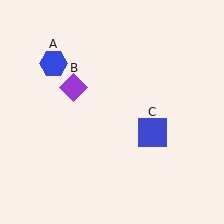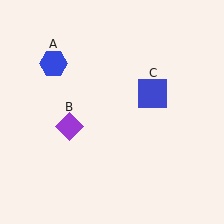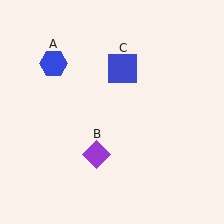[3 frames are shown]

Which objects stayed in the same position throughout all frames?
Blue hexagon (object A) remained stationary.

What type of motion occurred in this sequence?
The purple diamond (object B), blue square (object C) rotated counterclockwise around the center of the scene.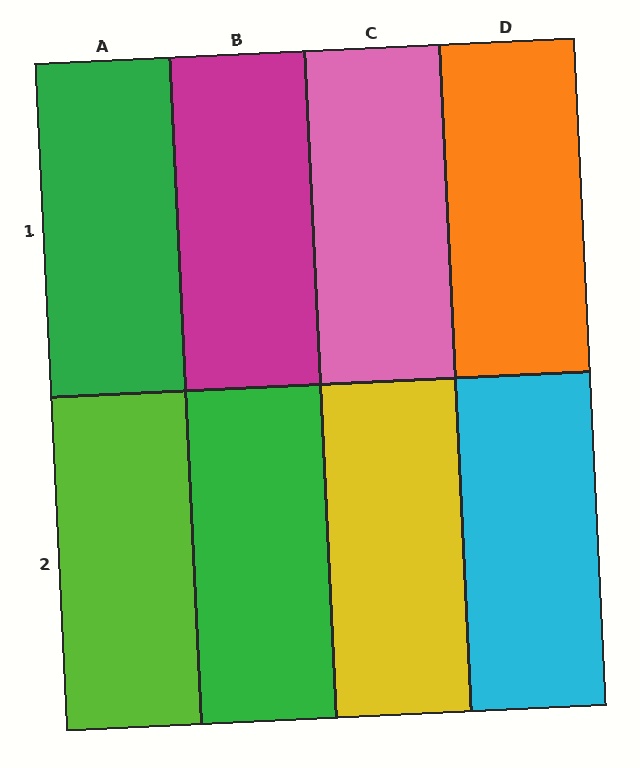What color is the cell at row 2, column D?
Cyan.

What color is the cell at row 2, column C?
Yellow.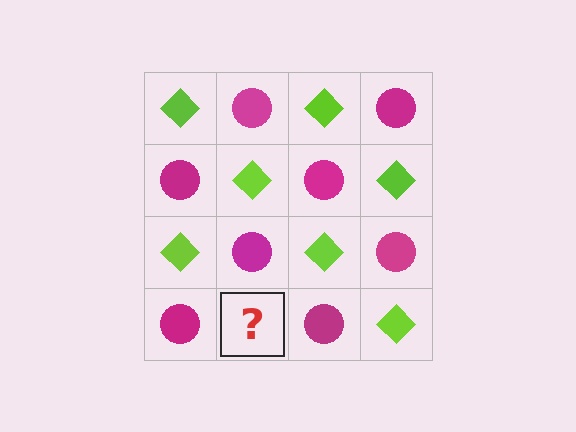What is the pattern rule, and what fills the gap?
The rule is that it alternates lime diamond and magenta circle in a checkerboard pattern. The gap should be filled with a lime diamond.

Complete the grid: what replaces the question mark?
The question mark should be replaced with a lime diamond.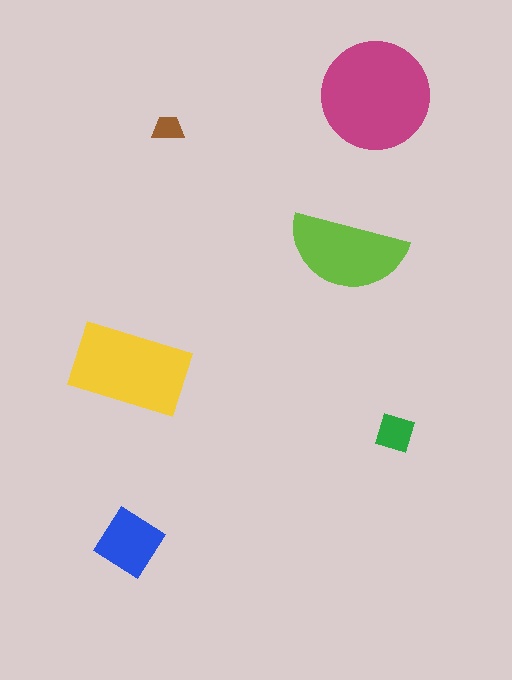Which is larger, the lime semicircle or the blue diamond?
The lime semicircle.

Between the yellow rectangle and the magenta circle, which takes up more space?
The magenta circle.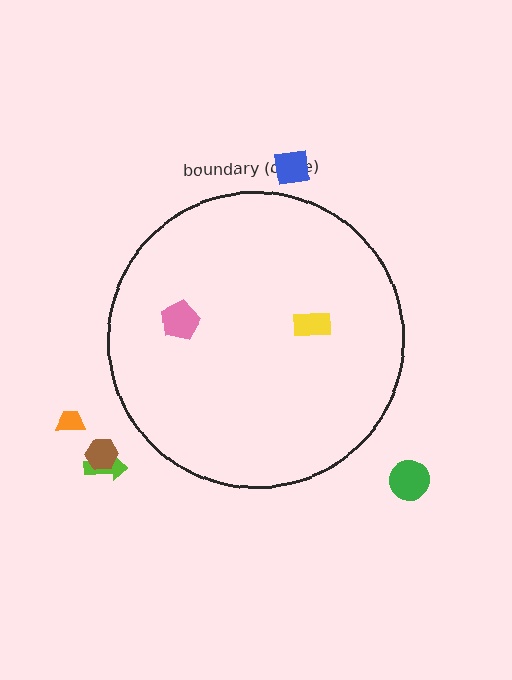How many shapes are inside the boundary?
2 inside, 5 outside.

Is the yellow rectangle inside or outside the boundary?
Inside.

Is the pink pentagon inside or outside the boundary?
Inside.